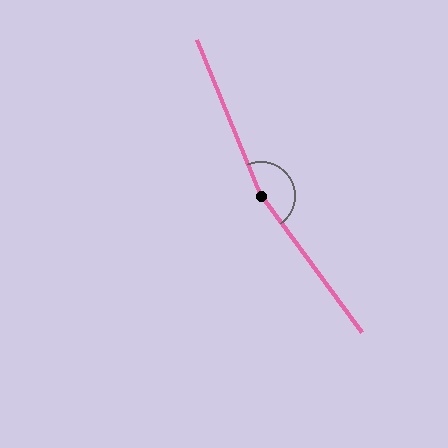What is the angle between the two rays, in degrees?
Approximately 166 degrees.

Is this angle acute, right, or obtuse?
It is obtuse.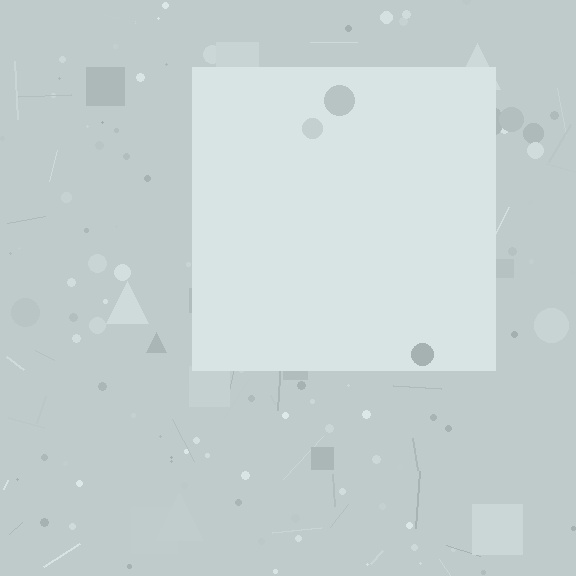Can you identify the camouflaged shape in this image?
The camouflaged shape is a square.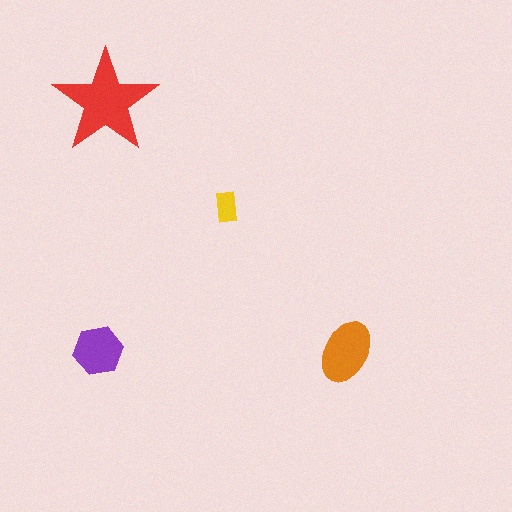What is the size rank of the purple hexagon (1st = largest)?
3rd.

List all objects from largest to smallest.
The red star, the orange ellipse, the purple hexagon, the yellow rectangle.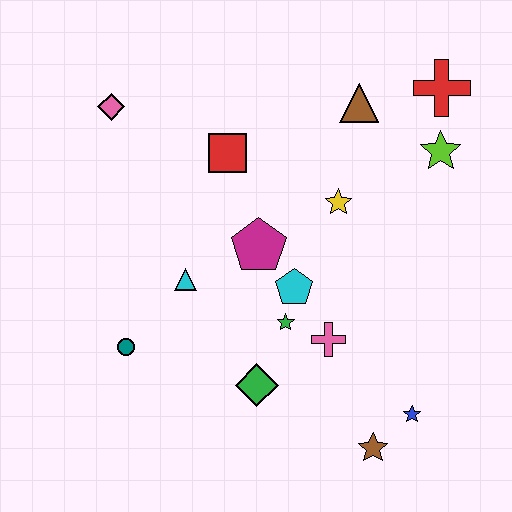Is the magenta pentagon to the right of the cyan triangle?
Yes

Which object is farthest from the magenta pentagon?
The red cross is farthest from the magenta pentagon.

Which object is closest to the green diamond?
The green star is closest to the green diamond.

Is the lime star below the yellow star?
No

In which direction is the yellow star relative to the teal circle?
The yellow star is to the right of the teal circle.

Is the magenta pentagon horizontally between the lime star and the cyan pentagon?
No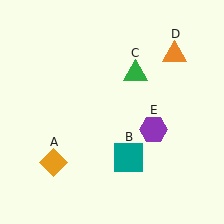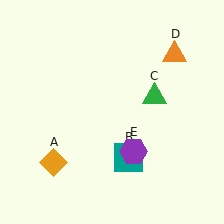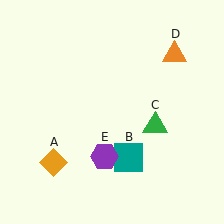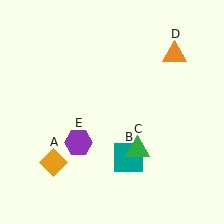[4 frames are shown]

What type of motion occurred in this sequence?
The green triangle (object C), purple hexagon (object E) rotated clockwise around the center of the scene.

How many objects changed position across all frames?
2 objects changed position: green triangle (object C), purple hexagon (object E).